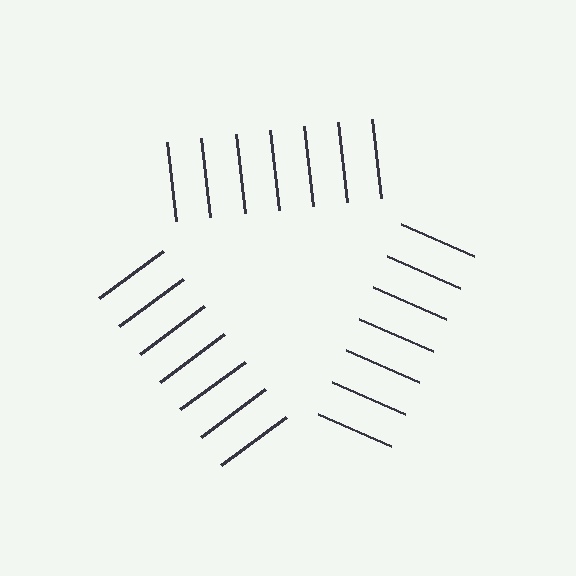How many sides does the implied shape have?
3 sides — the line-ends trace a triangle.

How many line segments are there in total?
21 — 7 along each of the 3 edges.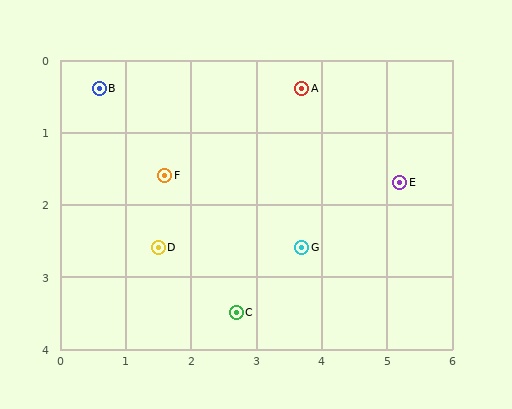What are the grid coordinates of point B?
Point B is at approximately (0.6, 0.4).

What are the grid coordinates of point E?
Point E is at approximately (5.2, 1.7).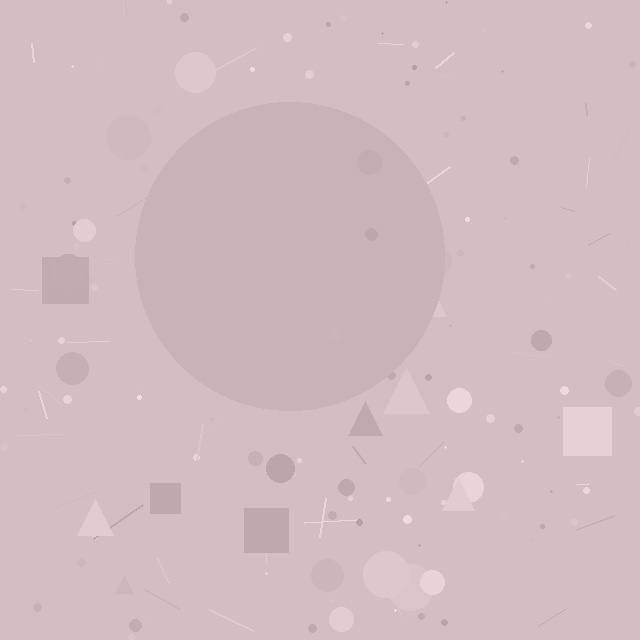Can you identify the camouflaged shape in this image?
The camouflaged shape is a circle.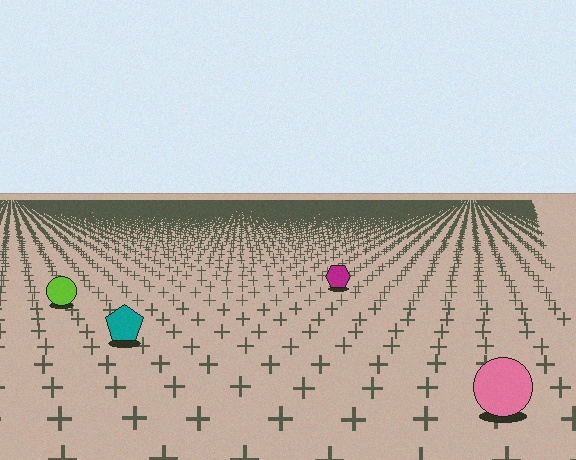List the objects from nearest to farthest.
From nearest to farthest: the pink circle, the teal pentagon, the lime circle, the magenta hexagon.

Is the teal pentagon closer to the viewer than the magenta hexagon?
Yes. The teal pentagon is closer — you can tell from the texture gradient: the ground texture is coarser near it.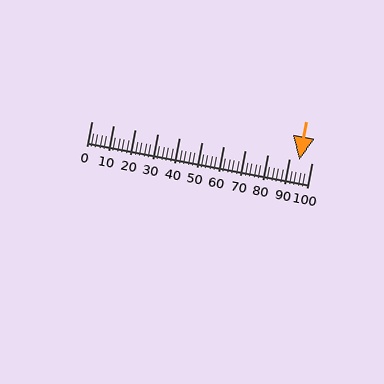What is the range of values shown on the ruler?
The ruler shows values from 0 to 100.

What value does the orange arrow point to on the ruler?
The orange arrow points to approximately 95.